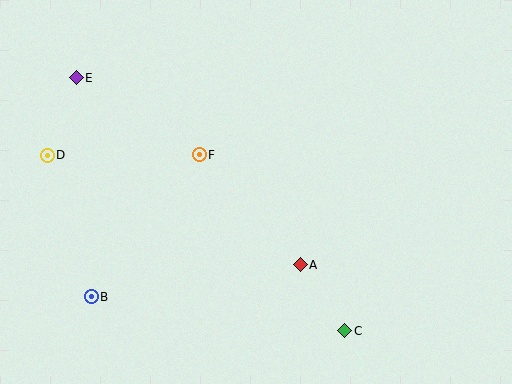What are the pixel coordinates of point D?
Point D is at (47, 155).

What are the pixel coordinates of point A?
Point A is at (300, 265).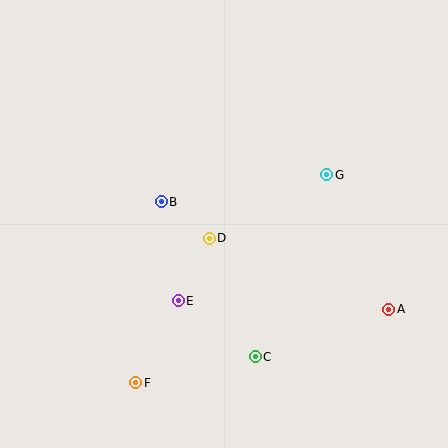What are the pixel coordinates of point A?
Point A is at (389, 309).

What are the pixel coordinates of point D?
Point D is at (209, 238).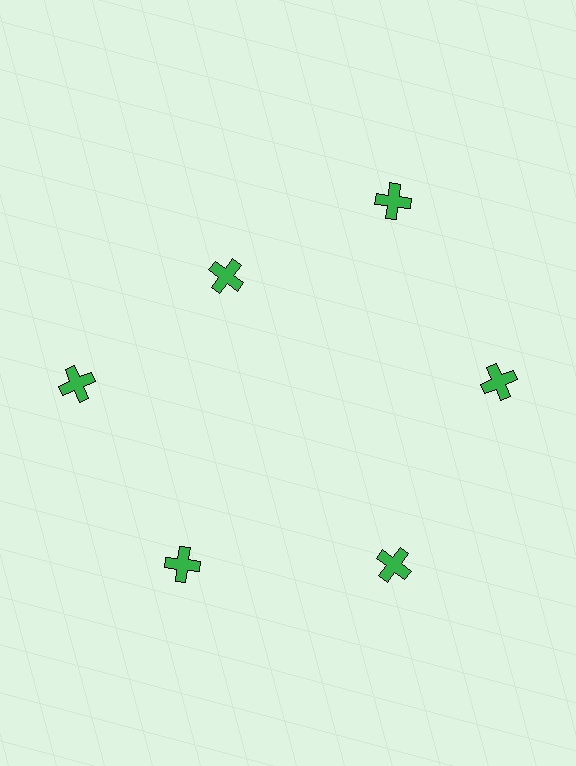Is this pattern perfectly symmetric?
No. The 6 green crosses are arranged in a ring, but one element near the 11 o'clock position is pulled inward toward the center, breaking the 6-fold rotational symmetry.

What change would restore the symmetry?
The symmetry would be restored by moving it outward, back onto the ring so that all 6 crosses sit at equal angles and equal distance from the center.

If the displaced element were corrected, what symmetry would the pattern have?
It would have 6-fold rotational symmetry — the pattern would map onto itself every 60 degrees.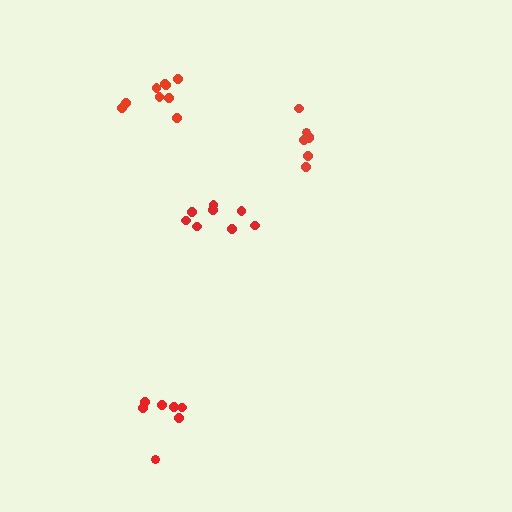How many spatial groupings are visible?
There are 4 spatial groupings.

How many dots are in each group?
Group 1: 8 dots, Group 2: 7 dots, Group 3: 9 dots, Group 4: 7 dots (31 total).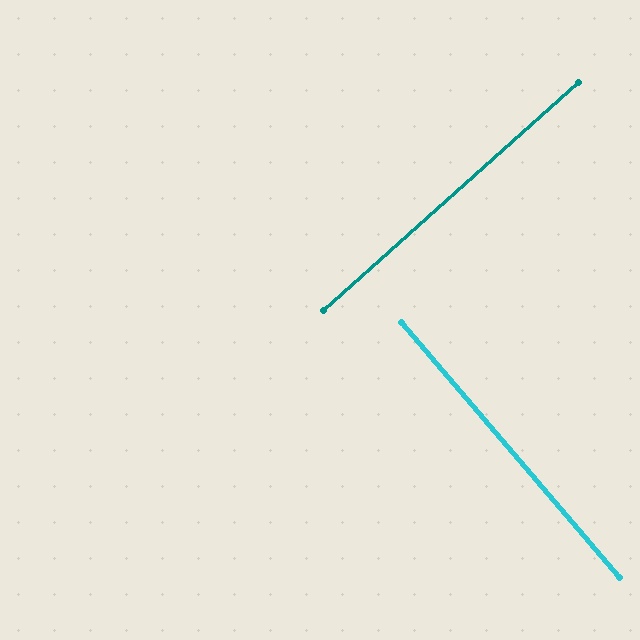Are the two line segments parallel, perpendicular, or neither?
Perpendicular — they meet at approximately 89°.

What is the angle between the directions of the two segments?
Approximately 89 degrees.